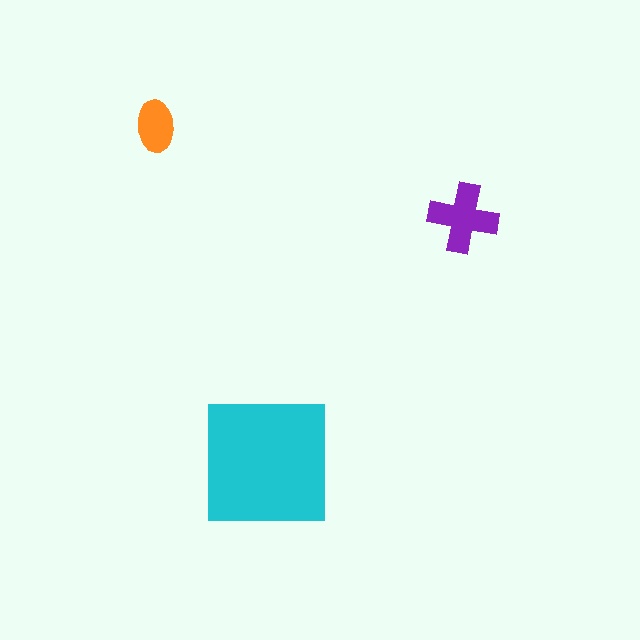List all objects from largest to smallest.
The cyan square, the purple cross, the orange ellipse.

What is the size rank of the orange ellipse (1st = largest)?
3rd.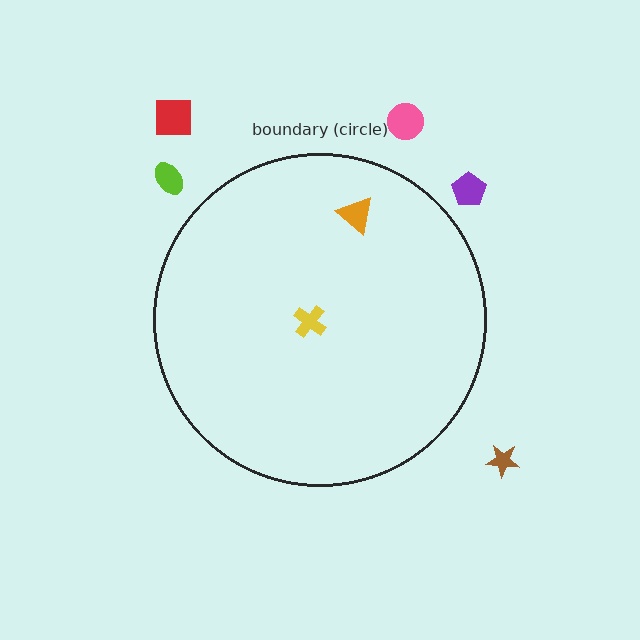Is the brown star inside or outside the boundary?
Outside.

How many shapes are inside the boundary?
2 inside, 5 outside.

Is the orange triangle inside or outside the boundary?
Inside.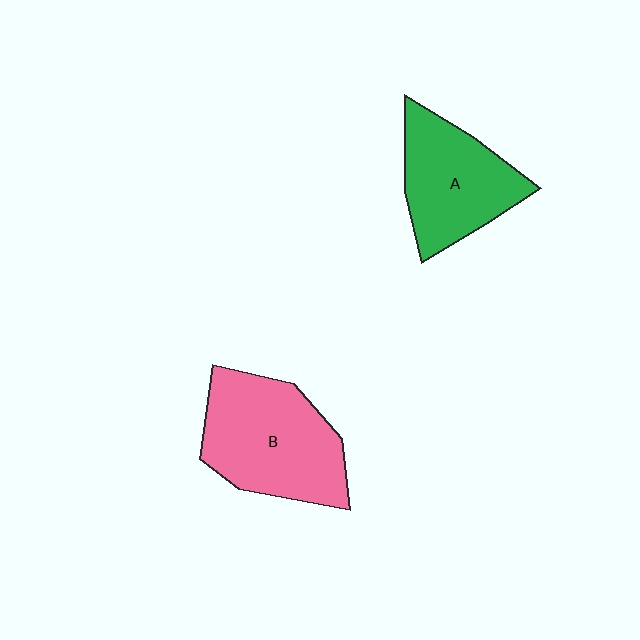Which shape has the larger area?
Shape B (pink).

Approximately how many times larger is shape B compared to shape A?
Approximately 1.2 times.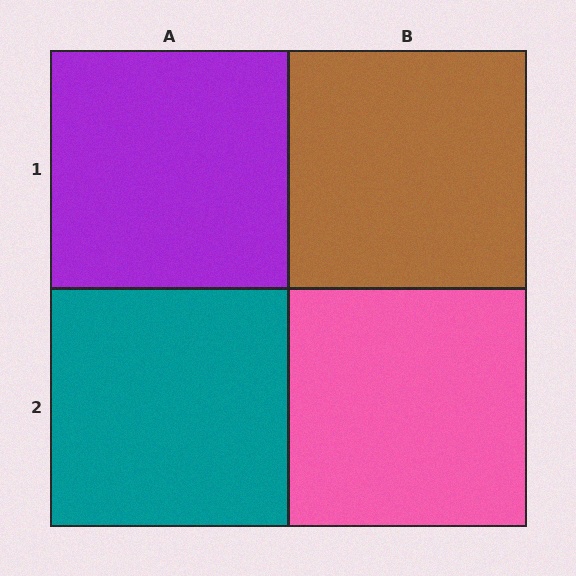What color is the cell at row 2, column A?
Teal.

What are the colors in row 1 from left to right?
Purple, brown.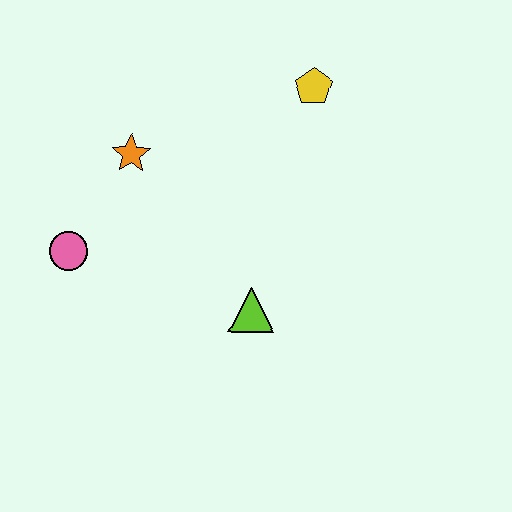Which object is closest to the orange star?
The pink circle is closest to the orange star.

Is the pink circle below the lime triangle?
No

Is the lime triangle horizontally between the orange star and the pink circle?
No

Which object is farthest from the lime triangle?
The yellow pentagon is farthest from the lime triangle.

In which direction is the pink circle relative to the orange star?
The pink circle is below the orange star.